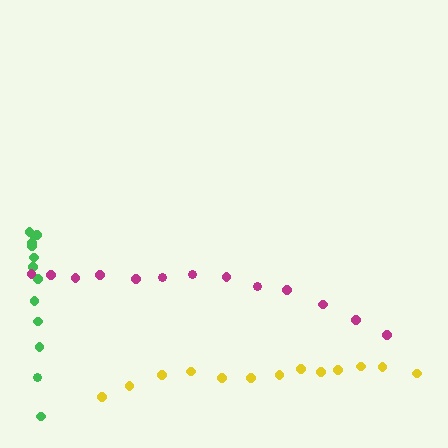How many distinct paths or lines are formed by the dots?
There are 3 distinct paths.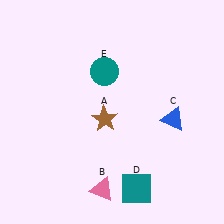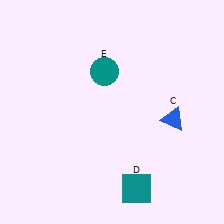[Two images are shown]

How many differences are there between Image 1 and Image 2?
There are 2 differences between the two images.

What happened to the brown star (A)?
The brown star (A) was removed in Image 2. It was in the bottom-left area of Image 1.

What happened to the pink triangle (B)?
The pink triangle (B) was removed in Image 2. It was in the bottom-left area of Image 1.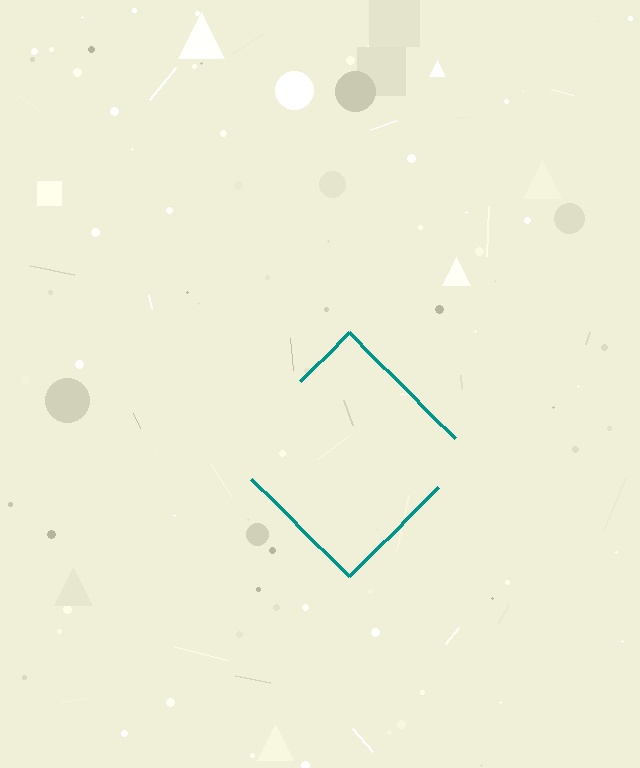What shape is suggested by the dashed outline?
The dashed outline suggests a diamond.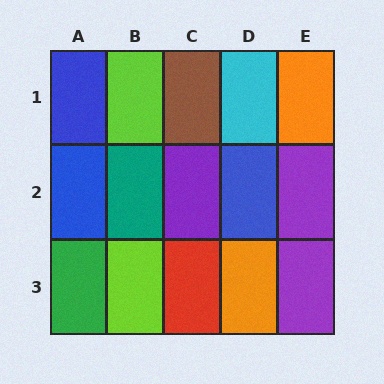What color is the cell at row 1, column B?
Lime.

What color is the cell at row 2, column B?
Teal.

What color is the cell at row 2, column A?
Blue.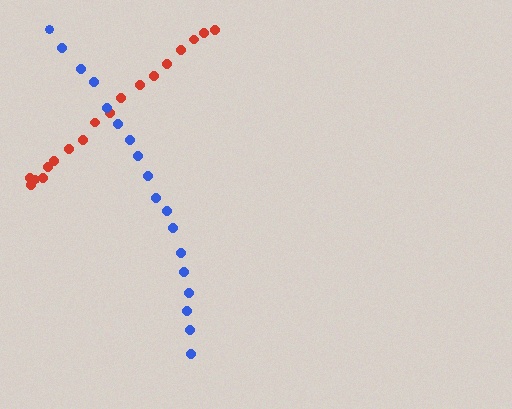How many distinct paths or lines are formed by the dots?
There are 2 distinct paths.